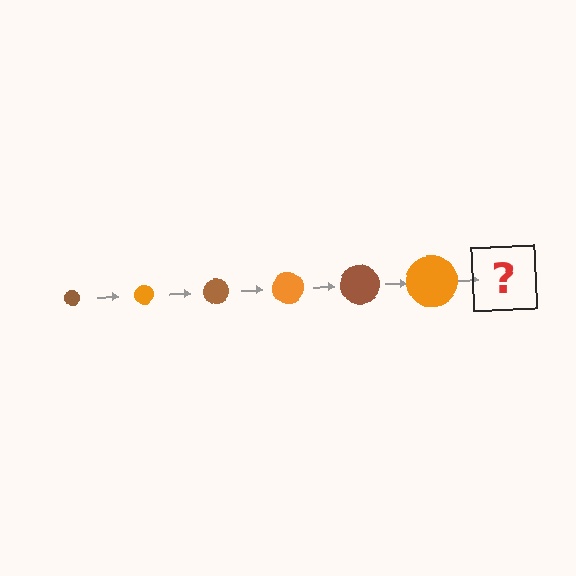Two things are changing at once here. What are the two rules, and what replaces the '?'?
The two rules are that the circle grows larger each step and the color cycles through brown and orange. The '?' should be a brown circle, larger than the previous one.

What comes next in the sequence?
The next element should be a brown circle, larger than the previous one.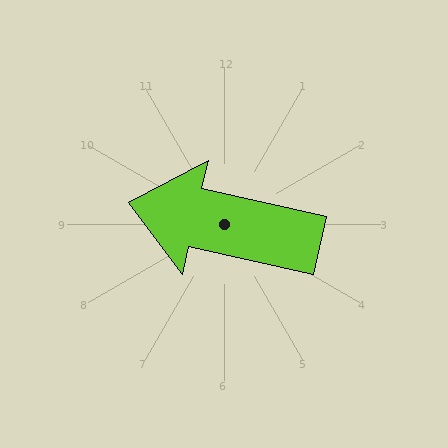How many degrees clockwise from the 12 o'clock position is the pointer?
Approximately 283 degrees.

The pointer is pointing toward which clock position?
Roughly 9 o'clock.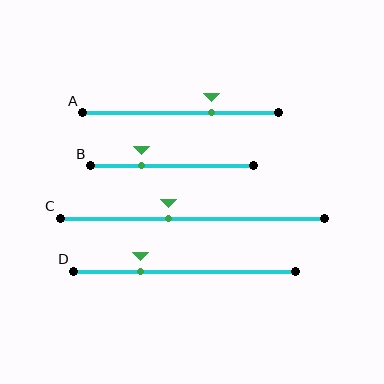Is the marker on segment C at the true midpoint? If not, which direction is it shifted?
No, the marker on segment C is shifted to the left by about 9% of the segment length.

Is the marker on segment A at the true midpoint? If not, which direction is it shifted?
No, the marker on segment A is shifted to the right by about 16% of the segment length.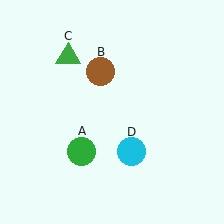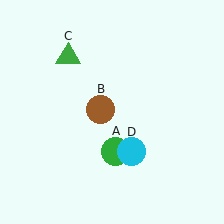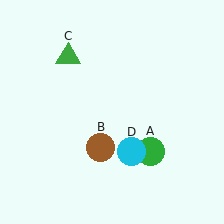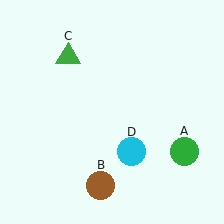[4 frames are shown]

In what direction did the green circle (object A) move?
The green circle (object A) moved right.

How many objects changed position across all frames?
2 objects changed position: green circle (object A), brown circle (object B).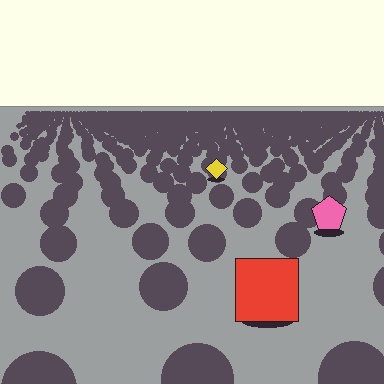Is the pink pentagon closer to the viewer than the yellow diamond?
Yes. The pink pentagon is closer — you can tell from the texture gradient: the ground texture is coarser near it.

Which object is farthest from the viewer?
The yellow diamond is farthest from the viewer. It appears smaller and the ground texture around it is denser.